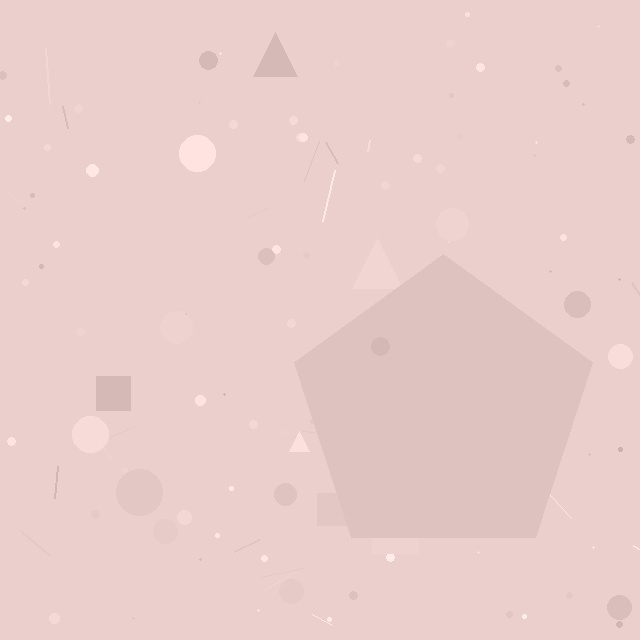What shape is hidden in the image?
A pentagon is hidden in the image.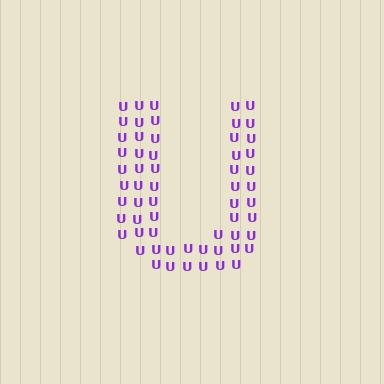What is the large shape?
The large shape is the letter U.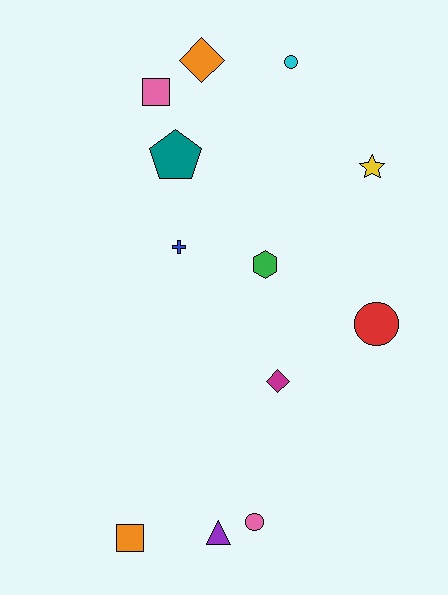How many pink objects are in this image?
There are 2 pink objects.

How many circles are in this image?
There are 3 circles.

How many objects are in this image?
There are 12 objects.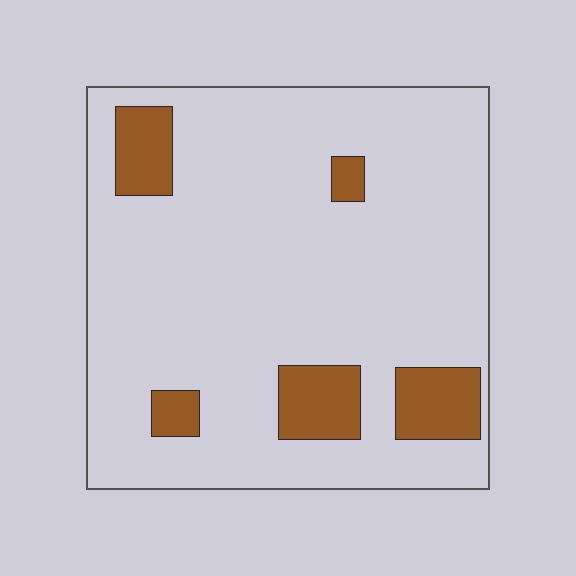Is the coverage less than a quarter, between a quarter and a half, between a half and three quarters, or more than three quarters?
Less than a quarter.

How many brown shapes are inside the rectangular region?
5.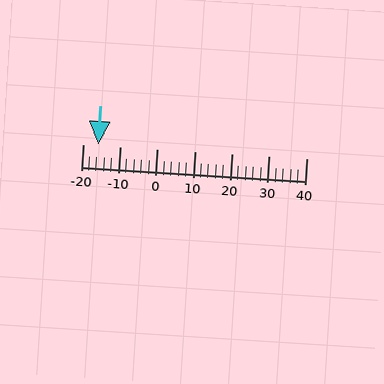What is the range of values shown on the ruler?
The ruler shows values from -20 to 40.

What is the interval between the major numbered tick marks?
The major tick marks are spaced 10 units apart.